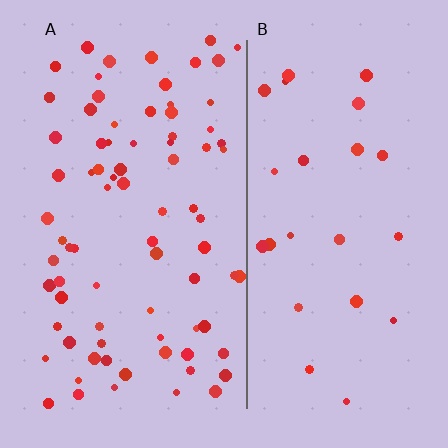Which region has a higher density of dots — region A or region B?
A (the left).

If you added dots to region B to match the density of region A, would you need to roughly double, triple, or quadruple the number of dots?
Approximately triple.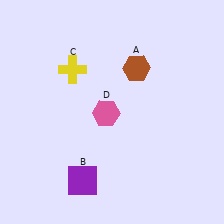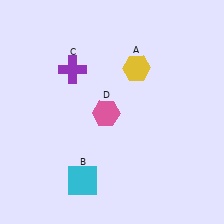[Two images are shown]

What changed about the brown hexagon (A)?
In Image 1, A is brown. In Image 2, it changed to yellow.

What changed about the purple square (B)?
In Image 1, B is purple. In Image 2, it changed to cyan.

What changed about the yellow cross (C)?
In Image 1, C is yellow. In Image 2, it changed to purple.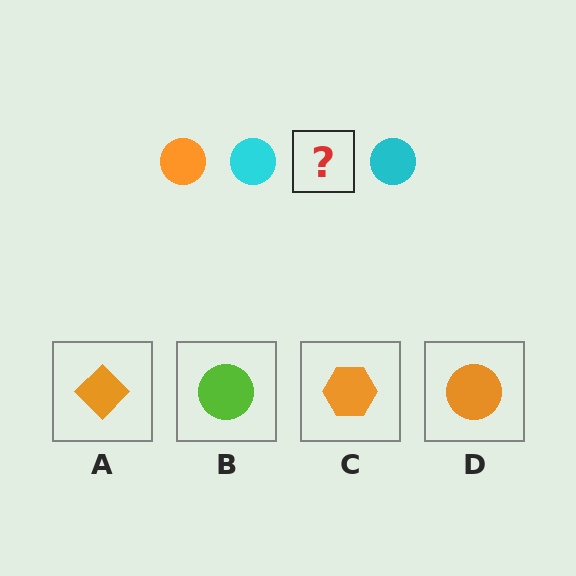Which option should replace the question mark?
Option D.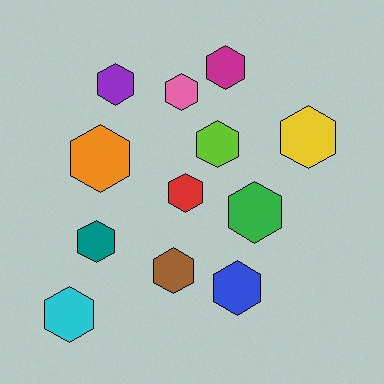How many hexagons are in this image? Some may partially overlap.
There are 12 hexagons.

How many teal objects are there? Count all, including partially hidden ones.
There is 1 teal object.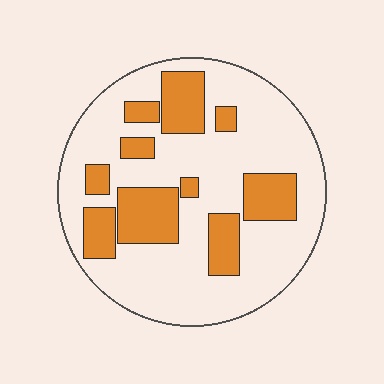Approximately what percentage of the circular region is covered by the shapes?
Approximately 30%.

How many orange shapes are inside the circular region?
10.